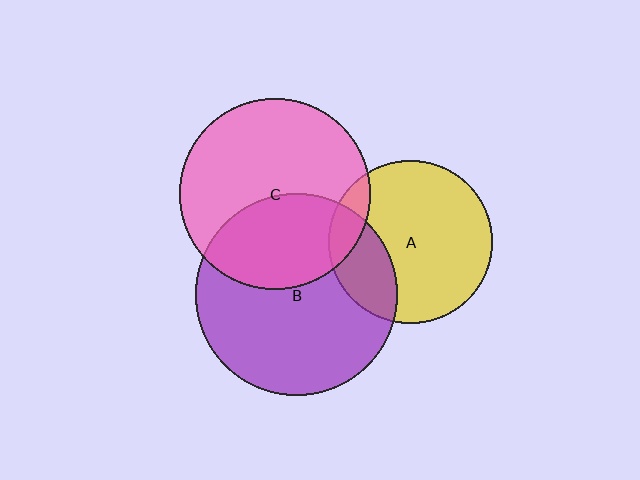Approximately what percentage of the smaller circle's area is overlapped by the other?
Approximately 10%.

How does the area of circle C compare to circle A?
Approximately 1.4 times.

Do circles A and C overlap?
Yes.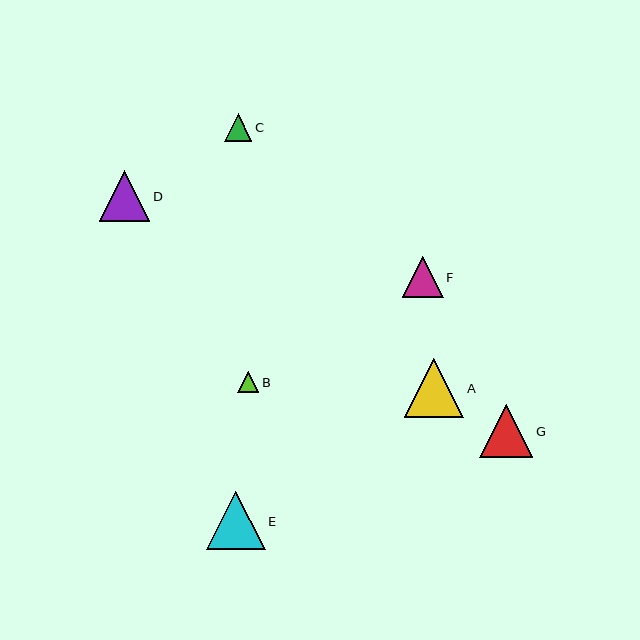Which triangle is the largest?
Triangle A is the largest with a size of approximately 59 pixels.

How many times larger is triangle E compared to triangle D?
Triangle E is approximately 1.2 times the size of triangle D.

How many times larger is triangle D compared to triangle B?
Triangle D is approximately 2.4 times the size of triangle B.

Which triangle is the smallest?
Triangle B is the smallest with a size of approximately 21 pixels.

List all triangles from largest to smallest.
From largest to smallest: A, E, G, D, F, C, B.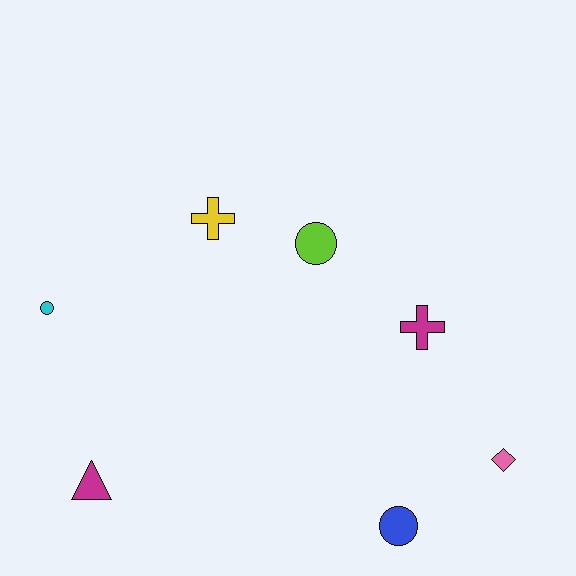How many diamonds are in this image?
There is 1 diamond.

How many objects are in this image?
There are 7 objects.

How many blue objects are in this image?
There is 1 blue object.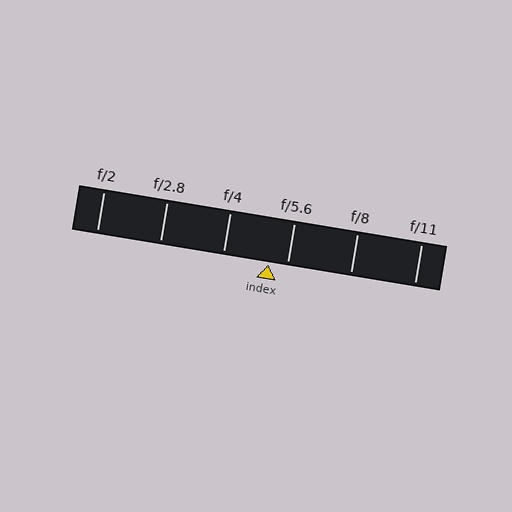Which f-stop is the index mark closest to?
The index mark is closest to f/5.6.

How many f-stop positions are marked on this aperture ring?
There are 6 f-stop positions marked.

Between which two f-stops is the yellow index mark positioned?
The index mark is between f/4 and f/5.6.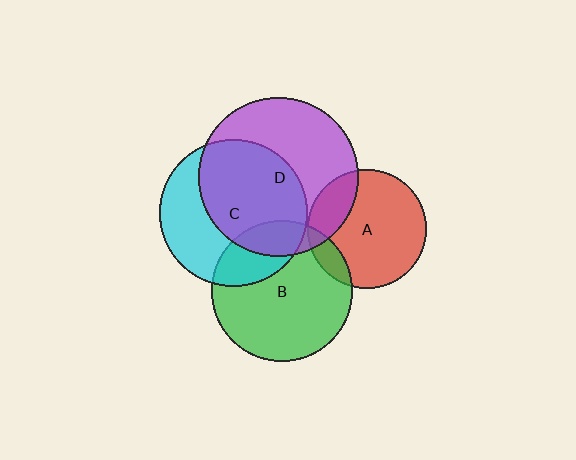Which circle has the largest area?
Circle D (purple).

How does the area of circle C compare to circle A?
Approximately 1.5 times.